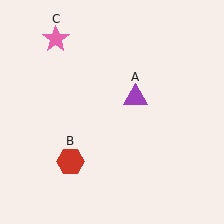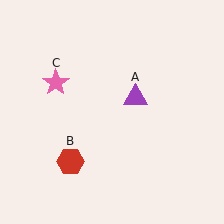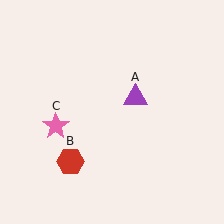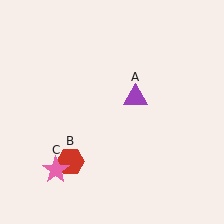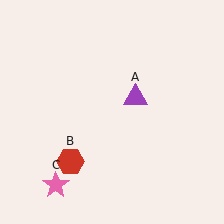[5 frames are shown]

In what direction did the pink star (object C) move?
The pink star (object C) moved down.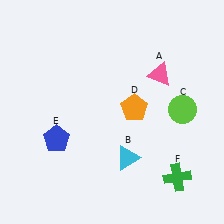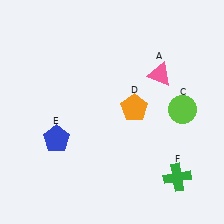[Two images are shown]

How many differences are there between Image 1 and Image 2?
There is 1 difference between the two images.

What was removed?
The cyan triangle (B) was removed in Image 2.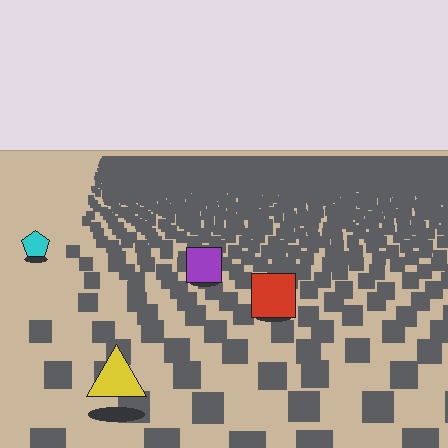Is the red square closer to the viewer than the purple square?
Yes. The red square is closer — you can tell from the texture gradient: the ground texture is coarser near it.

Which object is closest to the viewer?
The yellow triangle is closest. The texture marks near it are larger and more spread out.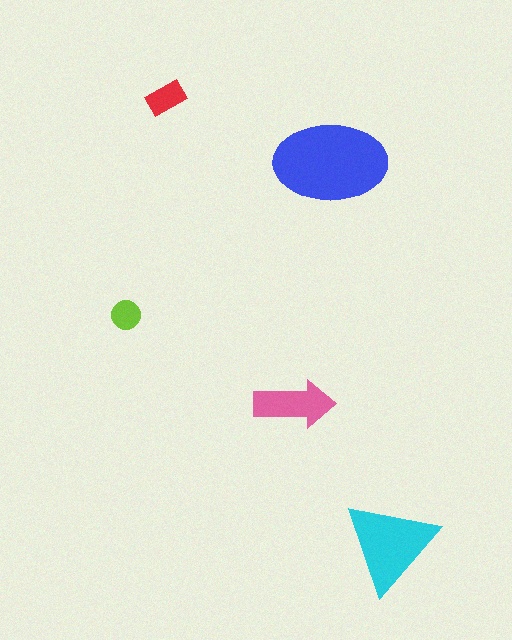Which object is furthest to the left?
The lime circle is leftmost.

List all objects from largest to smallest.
The blue ellipse, the cyan triangle, the pink arrow, the red rectangle, the lime circle.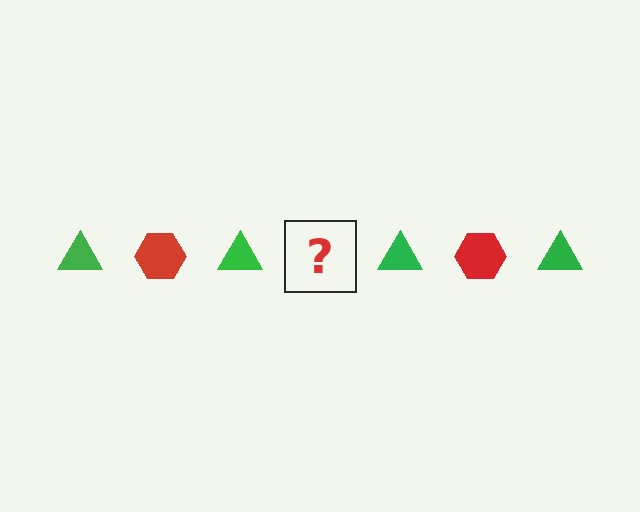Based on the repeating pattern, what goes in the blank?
The blank should be a red hexagon.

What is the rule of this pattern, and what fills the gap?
The rule is that the pattern alternates between green triangle and red hexagon. The gap should be filled with a red hexagon.